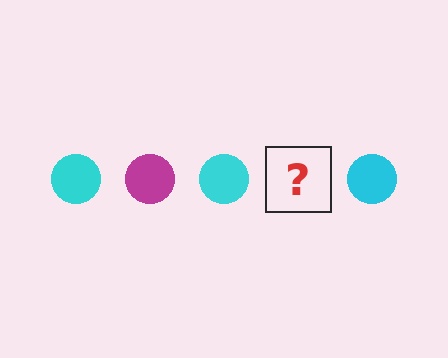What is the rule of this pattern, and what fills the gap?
The rule is that the pattern cycles through cyan, magenta circles. The gap should be filled with a magenta circle.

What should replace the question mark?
The question mark should be replaced with a magenta circle.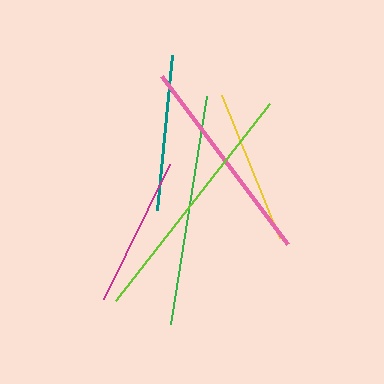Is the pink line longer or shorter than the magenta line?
The pink line is longer than the magenta line.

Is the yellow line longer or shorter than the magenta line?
The yellow line is longer than the magenta line.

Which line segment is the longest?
The lime line is the longest at approximately 249 pixels.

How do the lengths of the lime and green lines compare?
The lime and green lines are approximately the same length.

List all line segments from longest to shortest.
From longest to shortest: lime, green, pink, teal, yellow, magenta.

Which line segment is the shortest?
The magenta line is the shortest at approximately 150 pixels.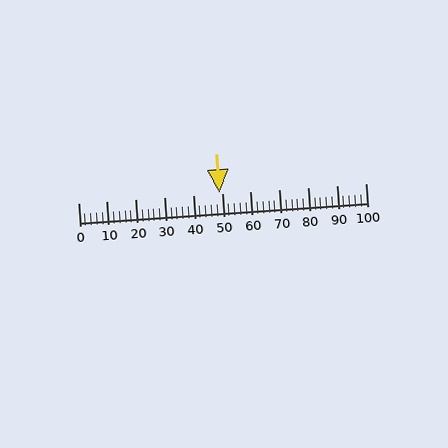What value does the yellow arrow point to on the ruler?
The yellow arrow points to approximately 49.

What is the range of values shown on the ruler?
The ruler shows values from 0 to 100.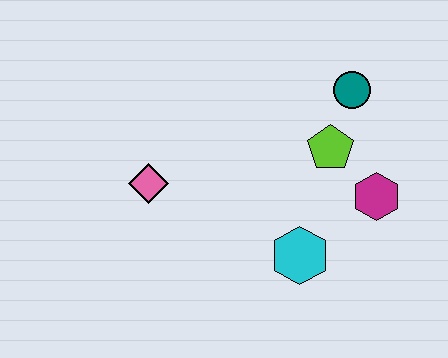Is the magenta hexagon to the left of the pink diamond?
No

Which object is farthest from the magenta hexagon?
The pink diamond is farthest from the magenta hexagon.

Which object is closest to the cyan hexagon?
The magenta hexagon is closest to the cyan hexagon.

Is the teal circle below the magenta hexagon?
No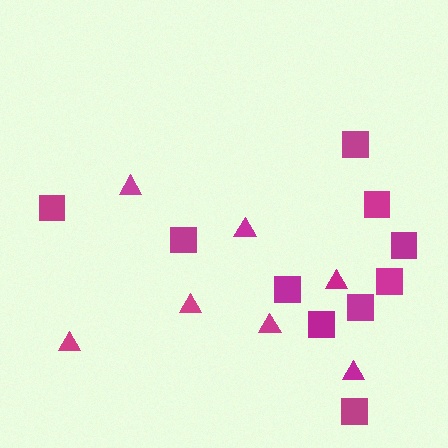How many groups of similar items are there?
There are 2 groups: one group of squares (10) and one group of triangles (7).